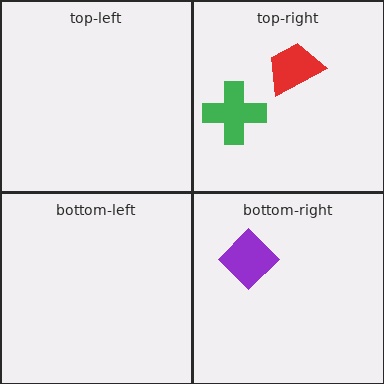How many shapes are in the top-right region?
2.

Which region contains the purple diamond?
The bottom-right region.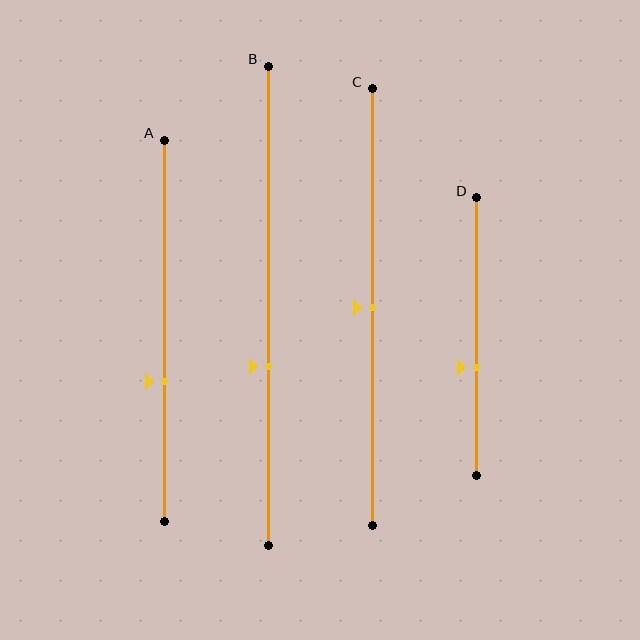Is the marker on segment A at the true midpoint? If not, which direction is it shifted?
No, the marker on segment A is shifted downward by about 13% of the segment length.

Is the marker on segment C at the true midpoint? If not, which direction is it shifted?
Yes, the marker on segment C is at the true midpoint.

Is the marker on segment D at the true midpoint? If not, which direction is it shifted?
No, the marker on segment D is shifted downward by about 11% of the segment length.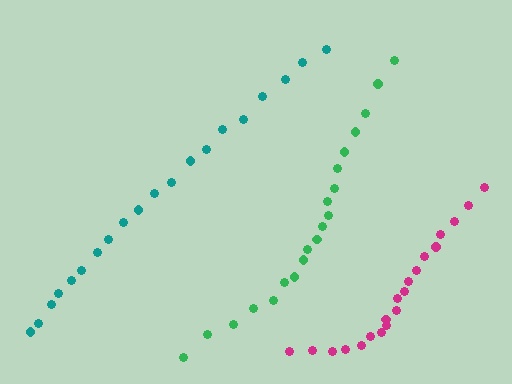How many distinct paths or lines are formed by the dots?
There are 3 distinct paths.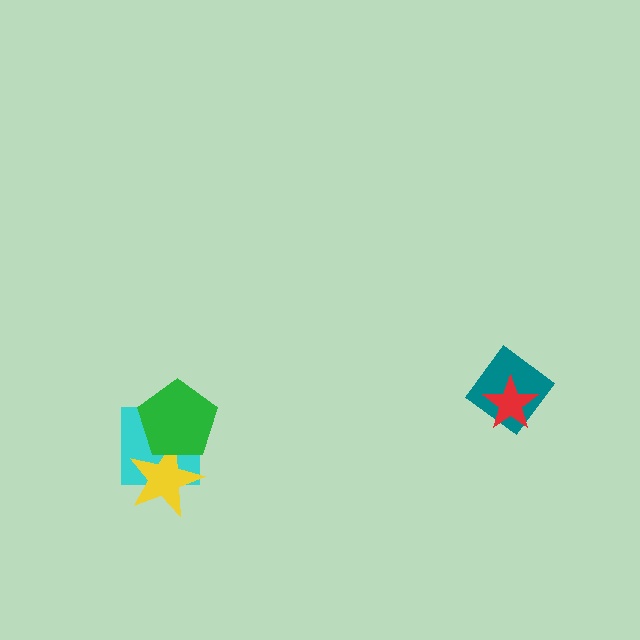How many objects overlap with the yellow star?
2 objects overlap with the yellow star.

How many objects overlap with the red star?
1 object overlaps with the red star.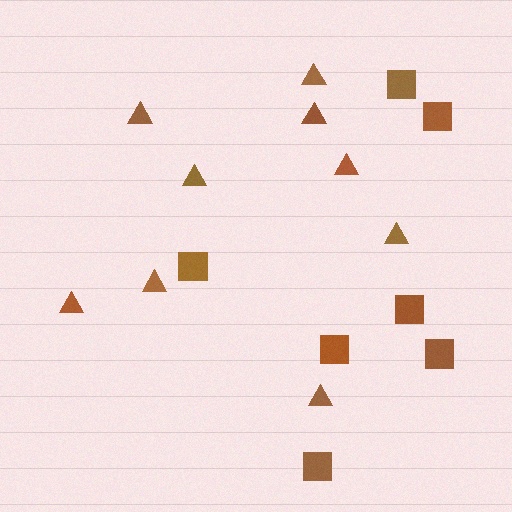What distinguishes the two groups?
There are 2 groups: one group of triangles (9) and one group of squares (7).